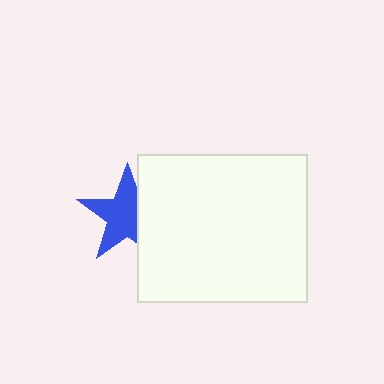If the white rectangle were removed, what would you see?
You would see the complete blue star.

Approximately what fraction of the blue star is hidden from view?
Roughly 31% of the blue star is hidden behind the white rectangle.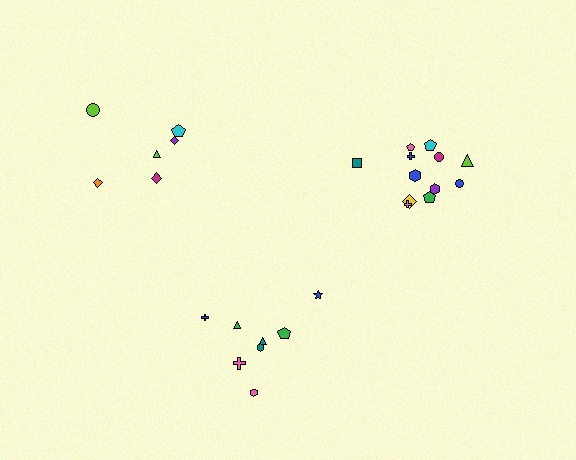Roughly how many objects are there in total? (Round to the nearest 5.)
Roughly 25 objects in total.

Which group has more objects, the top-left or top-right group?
The top-right group.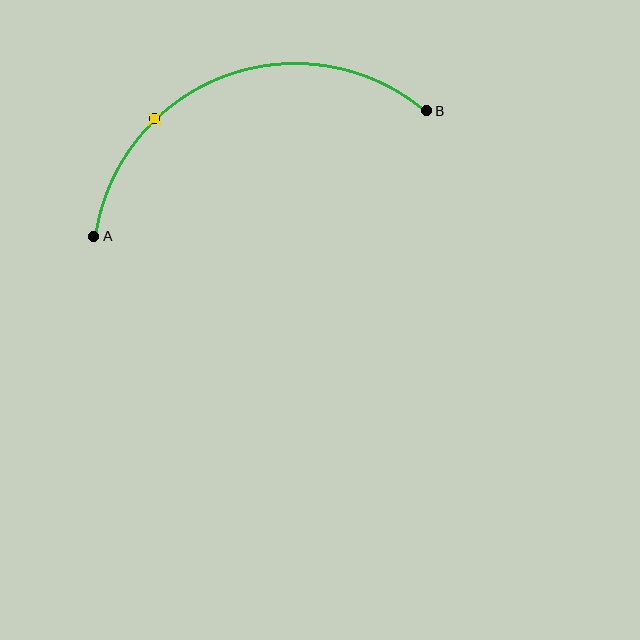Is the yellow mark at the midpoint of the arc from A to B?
No. The yellow mark lies on the arc but is closer to endpoint A. The arc midpoint would be at the point on the curve equidistant along the arc from both A and B.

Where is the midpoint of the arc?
The arc midpoint is the point on the curve farthest from the straight line joining A and B. It sits above that line.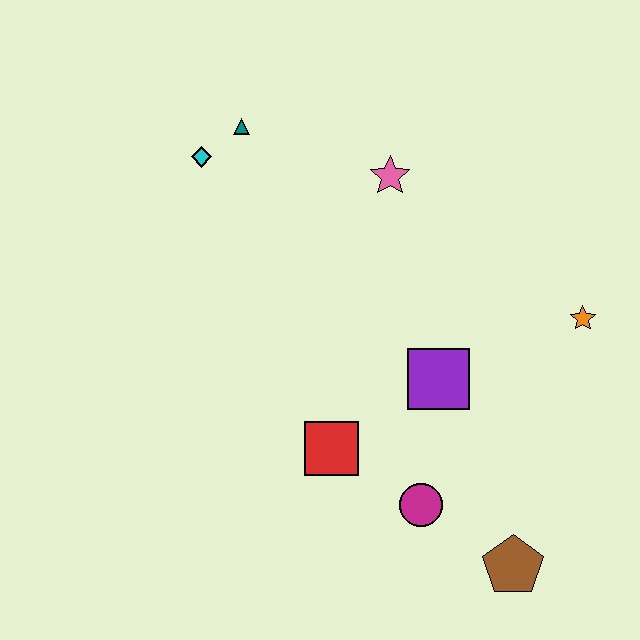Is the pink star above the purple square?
Yes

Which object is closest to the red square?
The magenta circle is closest to the red square.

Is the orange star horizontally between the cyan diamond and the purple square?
No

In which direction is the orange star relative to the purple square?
The orange star is to the right of the purple square.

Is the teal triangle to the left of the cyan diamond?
No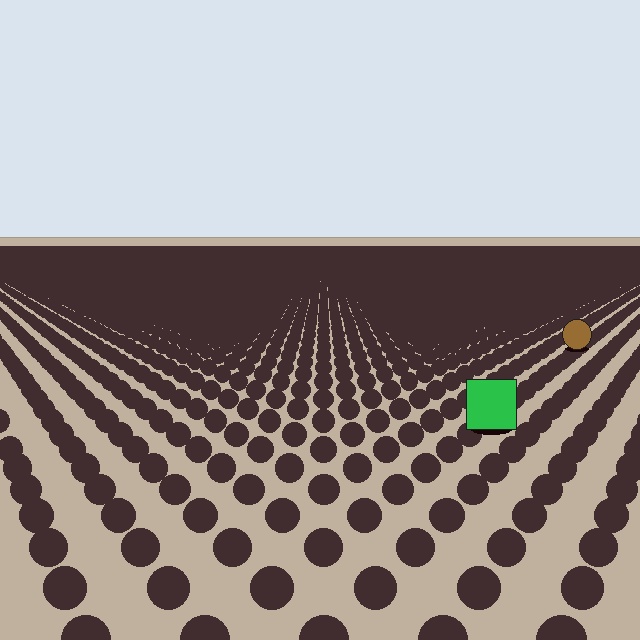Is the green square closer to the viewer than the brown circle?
Yes. The green square is closer — you can tell from the texture gradient: the ground texture is coarser near it.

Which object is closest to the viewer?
The green square is closest. The texture marks near it are larger and more spread out.